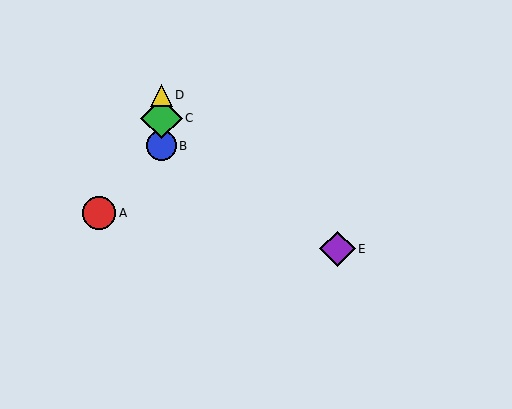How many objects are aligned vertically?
3 objects (B, C, D) are aligned vertically.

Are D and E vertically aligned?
No, D is at x≈161 and E is at x≈337.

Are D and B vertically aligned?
Yes, both are at x≈161.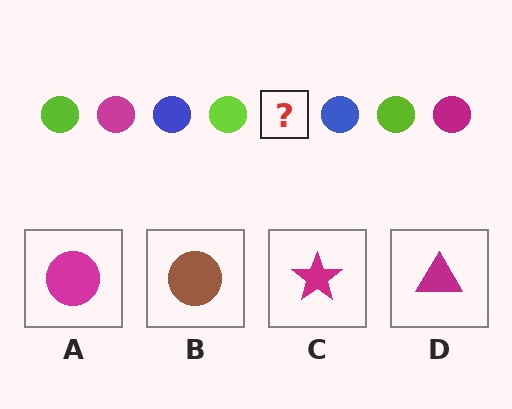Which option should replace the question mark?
Option A.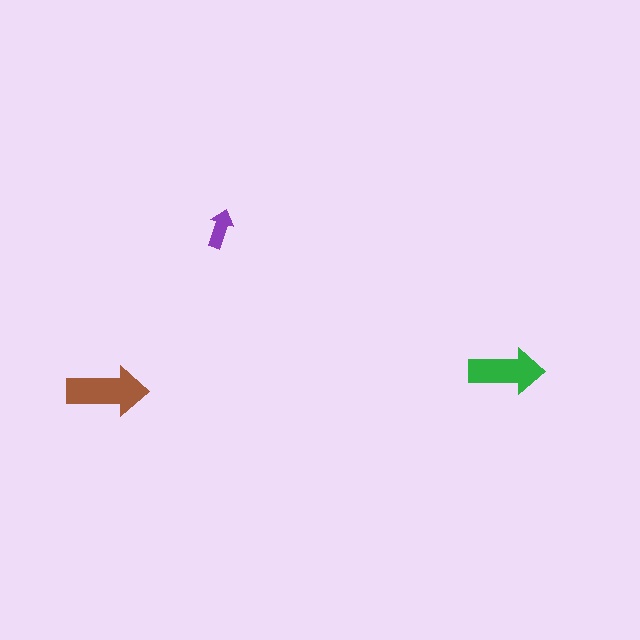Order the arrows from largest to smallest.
the brown one, the green one, the purple one.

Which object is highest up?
The purple arrow is topmost.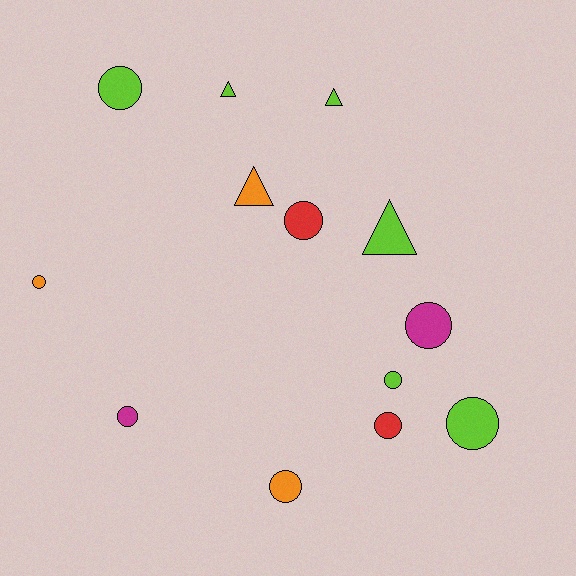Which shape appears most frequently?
Circle, with 9 objects.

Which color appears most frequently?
Lime, with 6 objects.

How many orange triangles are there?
There is 1 orange triangle.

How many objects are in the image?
There are 13 objects.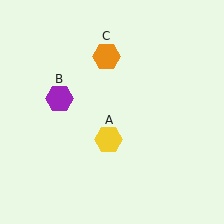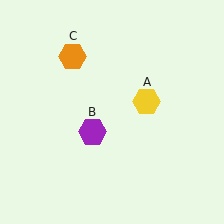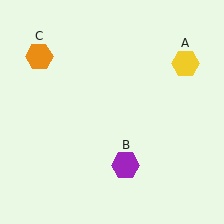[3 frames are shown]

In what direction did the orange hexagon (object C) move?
The orange hexagon (object C) moved left.